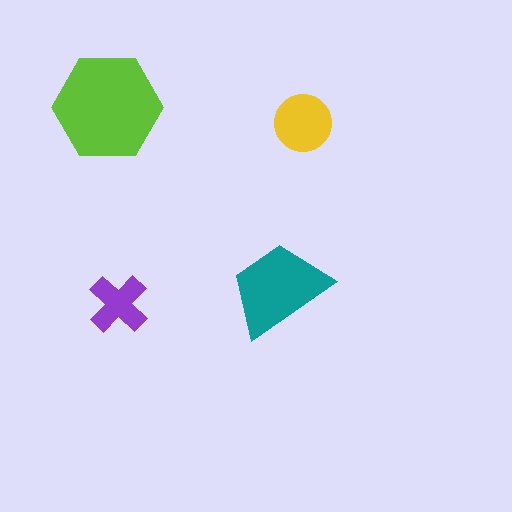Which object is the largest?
The lime hexagon.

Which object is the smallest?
The purple cross.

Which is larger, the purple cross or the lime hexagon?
The lime hexagon.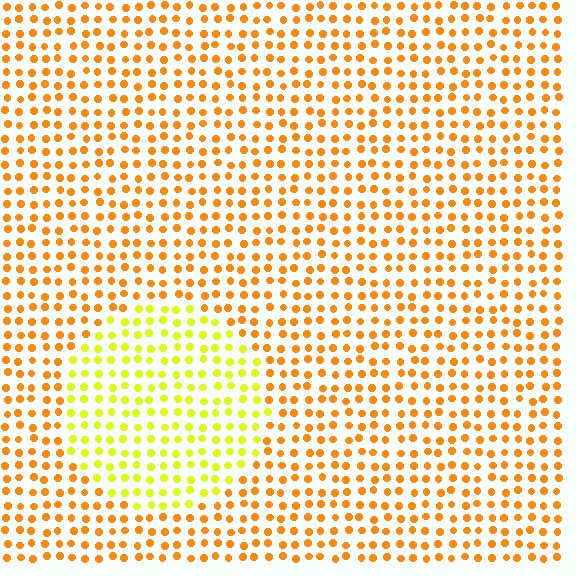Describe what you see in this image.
The image is filled with small orange elements in a uniform arrangement. A circle-shaped region is visible where the elements are tinted to a slightly different hue, forming a subtle color boundary.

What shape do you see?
I see a circle.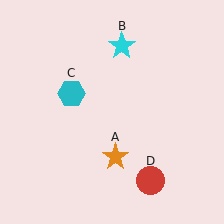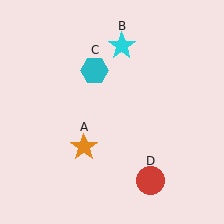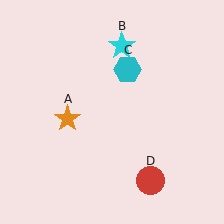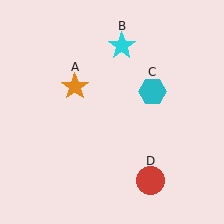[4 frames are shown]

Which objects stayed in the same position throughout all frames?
Cyan star (object B) and red circle (object D) remained stationary.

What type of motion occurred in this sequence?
The orange star (object A), cyan hexagon (object C) rotated clockwise around the center of the scene.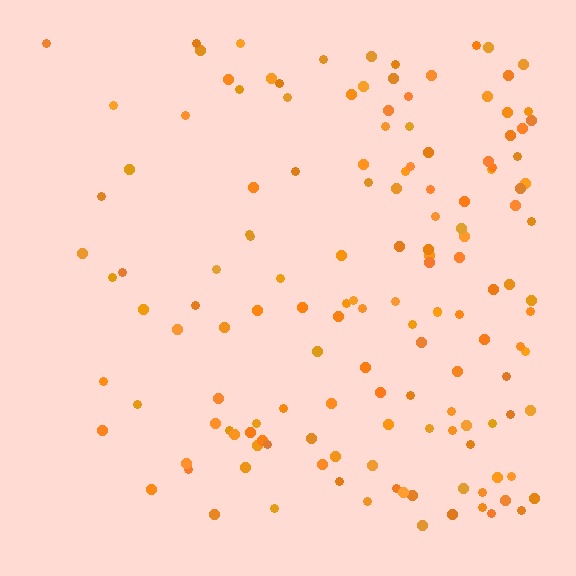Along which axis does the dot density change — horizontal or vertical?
Horizontal.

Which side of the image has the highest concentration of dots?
The right.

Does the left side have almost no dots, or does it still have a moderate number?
Still a moderate number, just noticeably fewer than the right.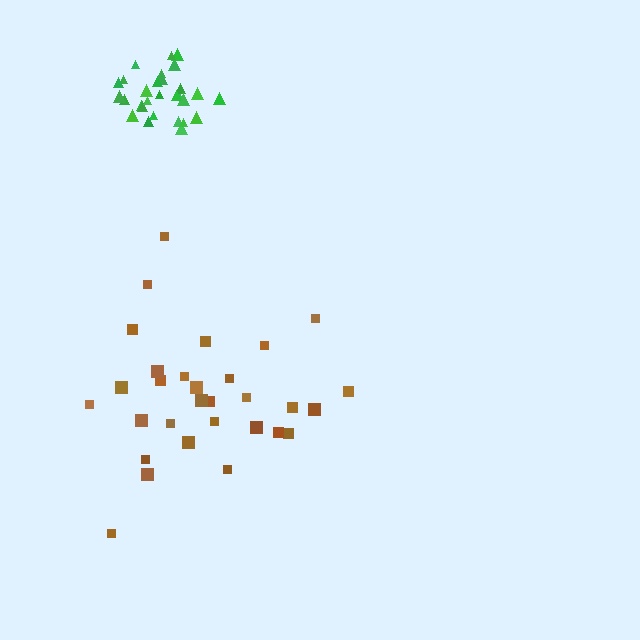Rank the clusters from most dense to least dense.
green, brown.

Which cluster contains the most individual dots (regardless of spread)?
Brown (30).